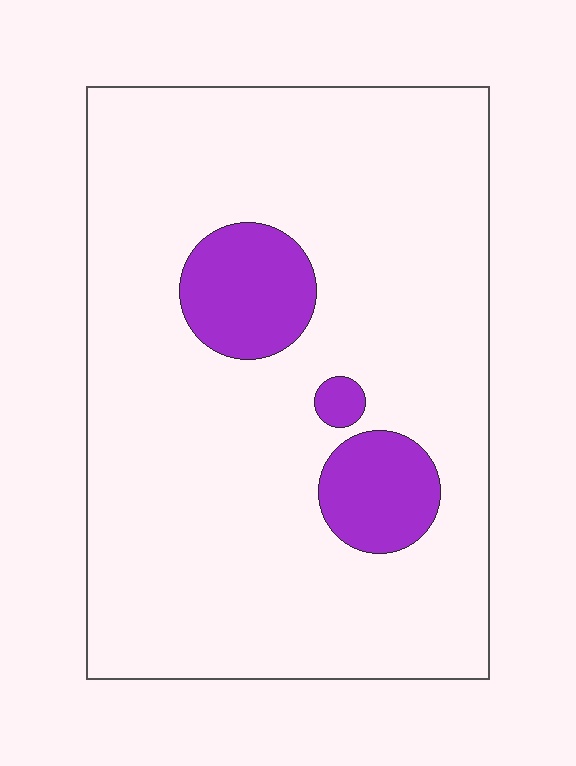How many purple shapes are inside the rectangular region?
3.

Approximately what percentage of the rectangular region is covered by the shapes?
Approximately 10%.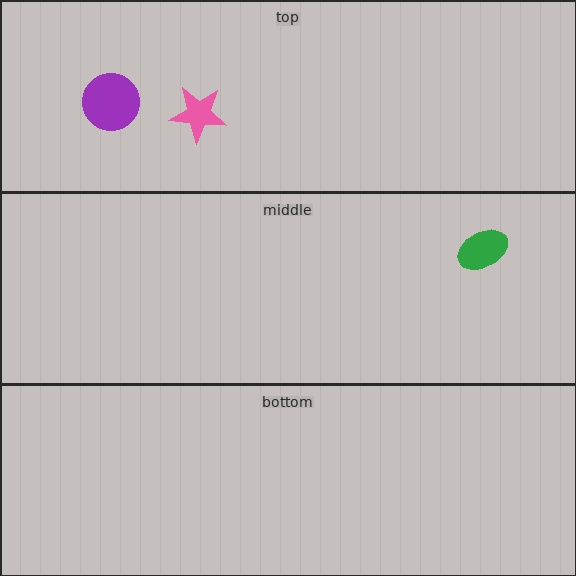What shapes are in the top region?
The pink star, the purple circle.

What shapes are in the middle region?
The green ellipse.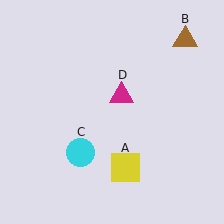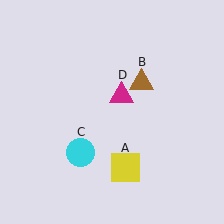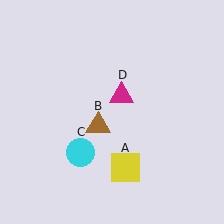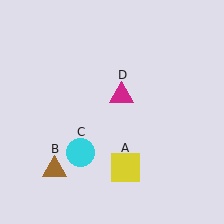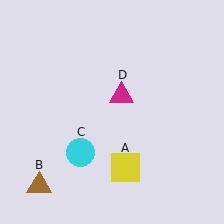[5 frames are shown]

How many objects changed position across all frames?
1 object changed position: brown triangle (object B).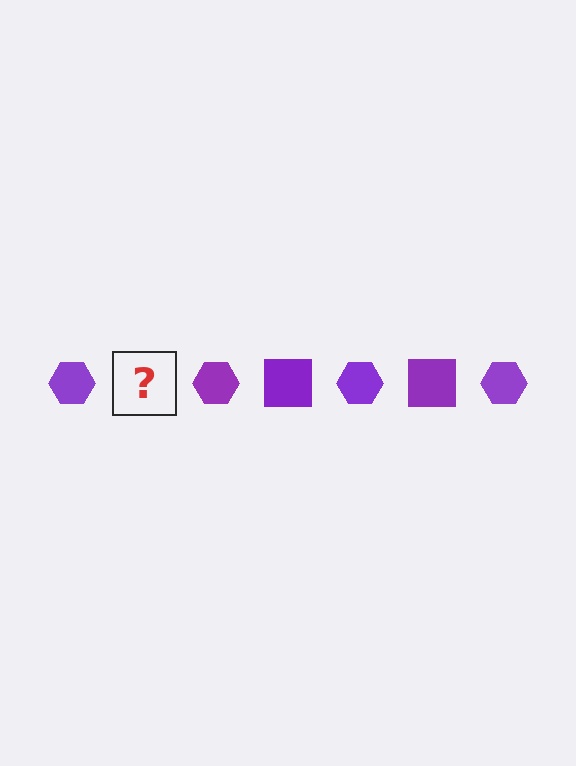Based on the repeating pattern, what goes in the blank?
The blank should be a purple square.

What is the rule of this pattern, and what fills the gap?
The rule is that the pattern cycles through hexagon, square shapes in purple. The gap should be filled with a purple square.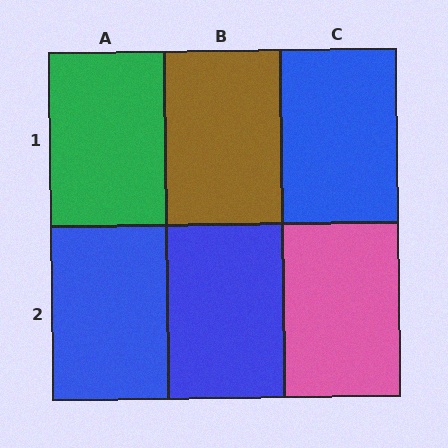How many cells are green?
1 cell is green.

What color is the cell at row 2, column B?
Blue.